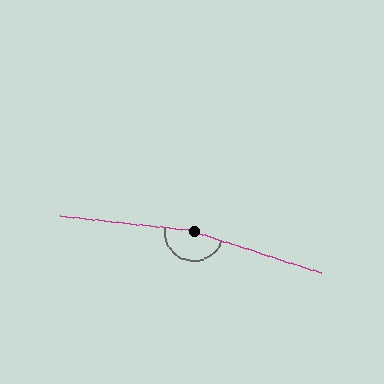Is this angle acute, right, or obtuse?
It is obtuse.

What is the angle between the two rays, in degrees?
Approximately 169 degrees.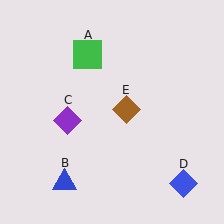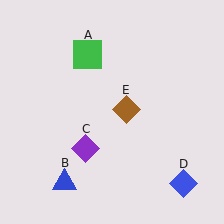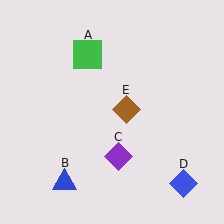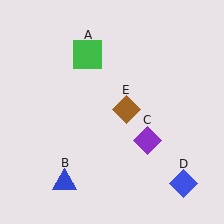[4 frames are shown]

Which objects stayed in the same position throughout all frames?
Green square (object A) and blue triangle (object B) and blue diamond (object D) and brown diamond (object E) remained stationary.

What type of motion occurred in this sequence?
The purple diamond (object C) rotated counterclockwise around the center of the scene.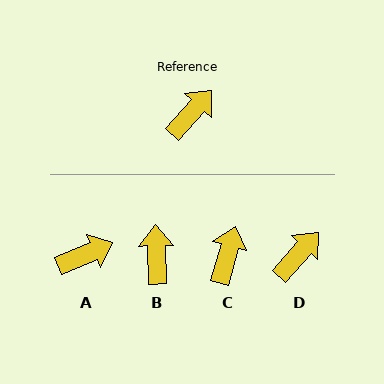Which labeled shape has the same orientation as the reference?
D.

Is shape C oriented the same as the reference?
No, it is off by about 27 degrees.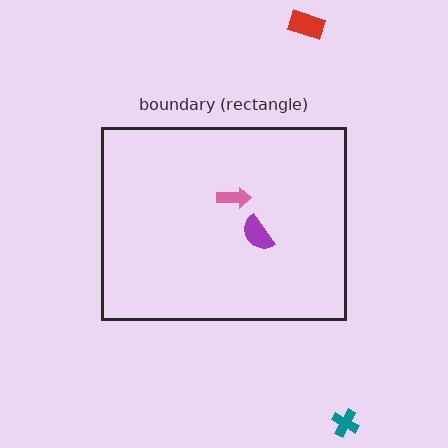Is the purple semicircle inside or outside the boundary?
Inside.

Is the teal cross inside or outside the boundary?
Outside.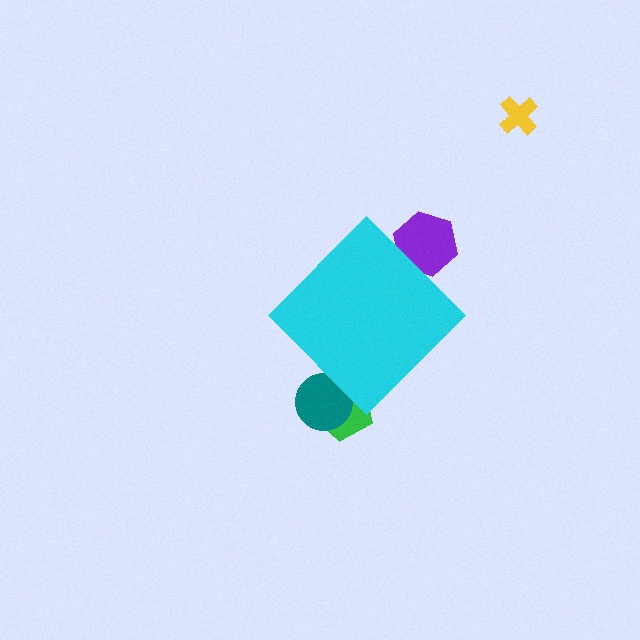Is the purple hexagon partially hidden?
Yes, the purple hexagon is partially hidden behind the cyan diamond.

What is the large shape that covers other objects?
A cyan diamond.